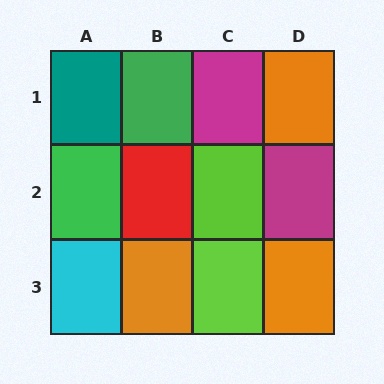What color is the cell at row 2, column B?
Red.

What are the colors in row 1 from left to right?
Teal, green, magenta, orange.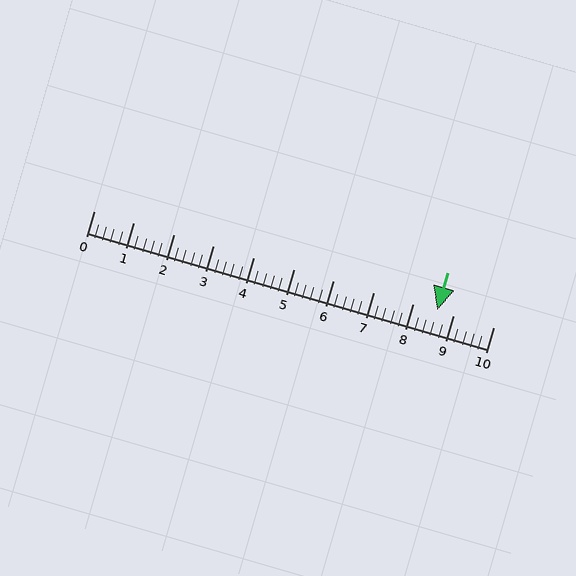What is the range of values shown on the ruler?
The ruler shows values from 0 to 10.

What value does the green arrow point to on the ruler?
The green arrow points to approximately 8.6.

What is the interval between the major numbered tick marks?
The major tick marks are spaced 1 units apart.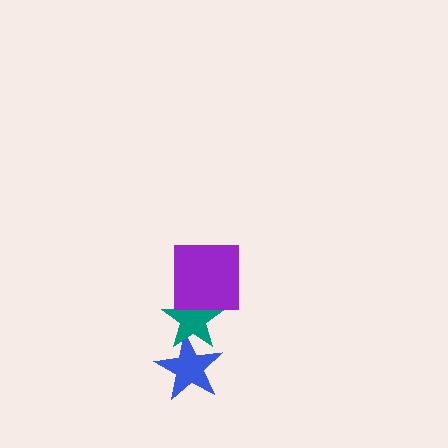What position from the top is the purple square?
The purple square is 1st from the top.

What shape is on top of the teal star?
The purple square is on top of the teal star.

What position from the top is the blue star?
The blue star is 3rd from the top.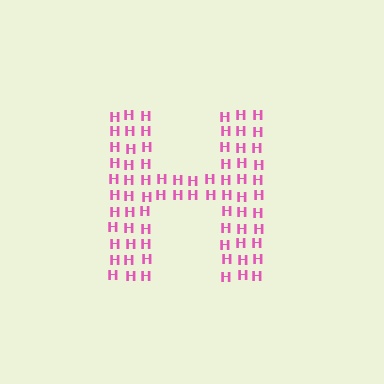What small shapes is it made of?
It is made of small letter H's.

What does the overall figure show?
The overall figure shows the letter H.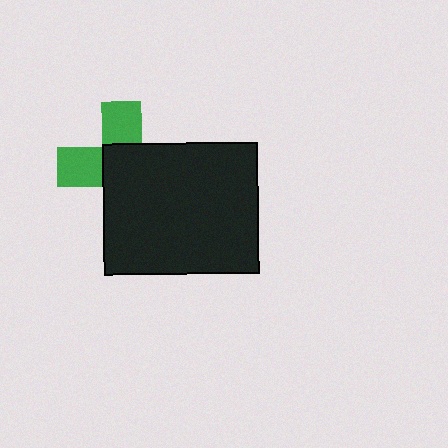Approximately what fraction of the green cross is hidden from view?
Roughly 60% of the green cross is hidden behind the black rectangle.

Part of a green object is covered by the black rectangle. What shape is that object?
It is a cross.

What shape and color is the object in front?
The object in front is a black rectangle.